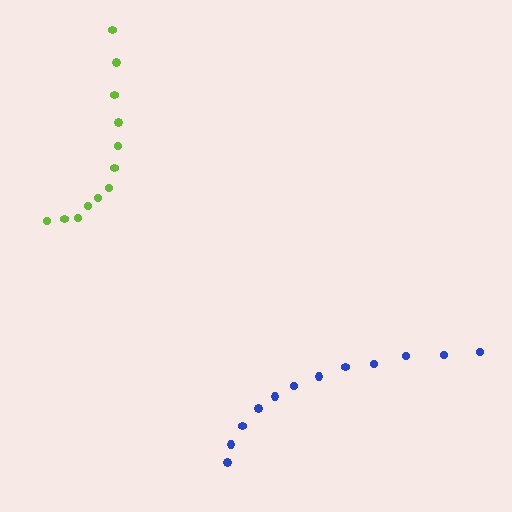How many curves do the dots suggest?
There are 2 distinct paths.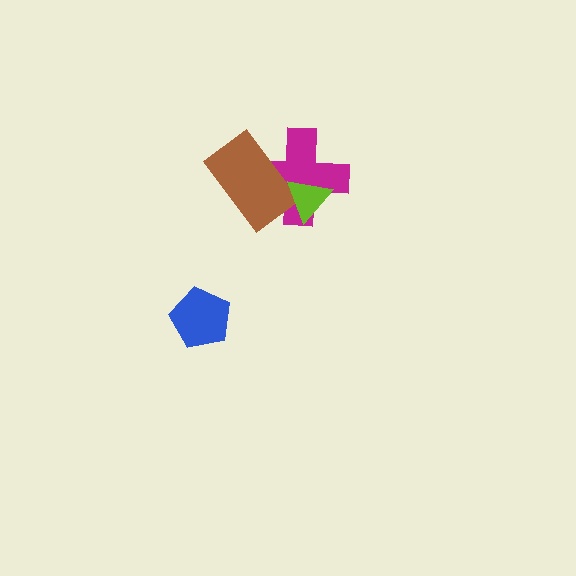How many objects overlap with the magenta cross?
2 objects overlap with the magenta cross.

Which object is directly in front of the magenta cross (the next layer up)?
The brown rectangle is directly in front of the magenta cross.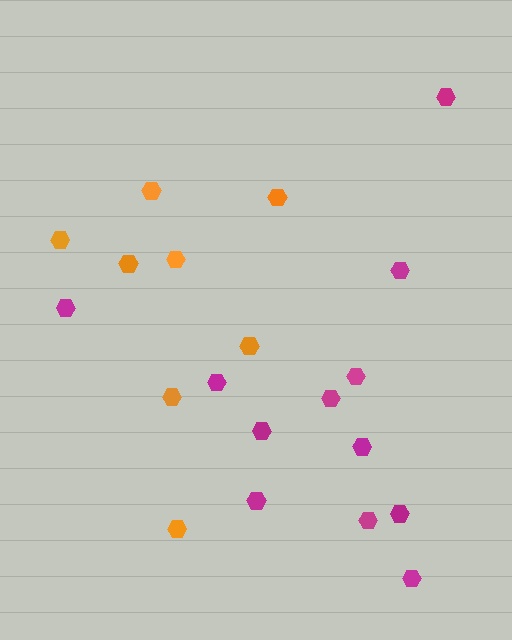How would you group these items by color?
There are 2 groups: one group of orange hexagons (8) and one group of magenta hexagons (12).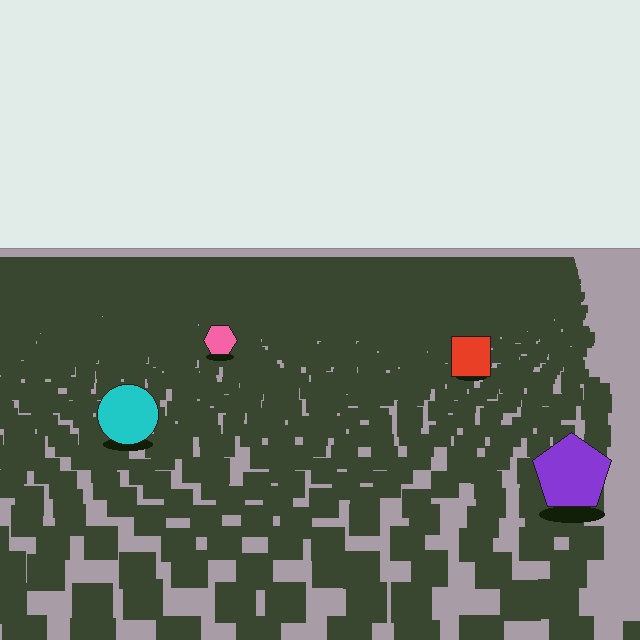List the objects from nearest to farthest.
From nearest to farthest: the purple pentagon, the cyan circle, the red square, the pink hexagon.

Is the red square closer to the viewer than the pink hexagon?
Yes. The red square is closer — you can tell from the texture gradient: the ground texture is coarser near it.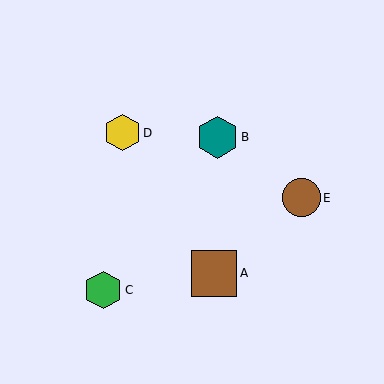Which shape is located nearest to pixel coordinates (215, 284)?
The brown square (labeled A) at (214, 273) is nearest to that location.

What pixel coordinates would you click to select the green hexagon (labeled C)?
Click at (103, 290) to select the green hexagon C.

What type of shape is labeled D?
Shape D is a yellow hexagon.